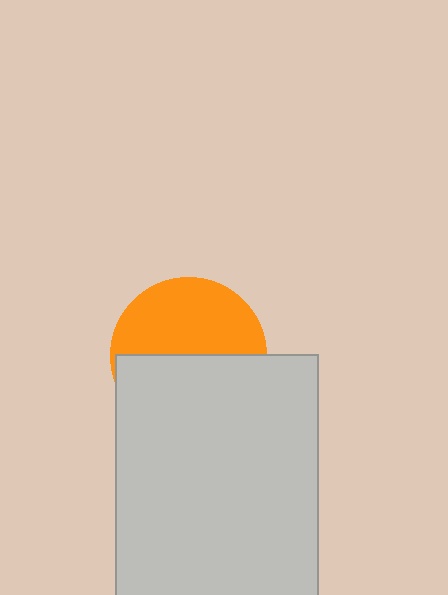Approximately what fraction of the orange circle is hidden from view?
Roughly 51% of the orange circle is hidden behind the light gray rectangle.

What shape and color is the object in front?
The object in front is a light gray rectangle.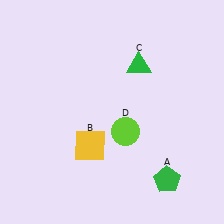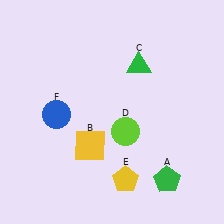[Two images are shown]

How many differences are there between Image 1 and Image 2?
There are 2 differences between the two images.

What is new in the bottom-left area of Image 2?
A blue circle (F) was added in the bottom-left area of Image 2.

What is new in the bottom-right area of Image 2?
A yellow pentagon (E) was added in the bottom-right area of Image 2.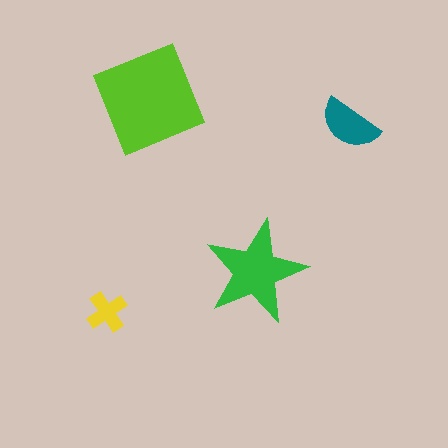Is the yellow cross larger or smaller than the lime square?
Smaller.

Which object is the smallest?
The yellow cross.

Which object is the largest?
The lime square.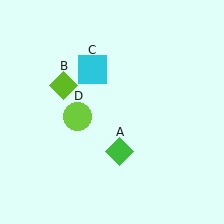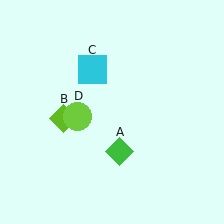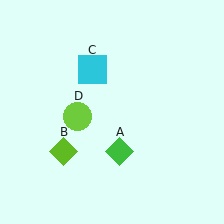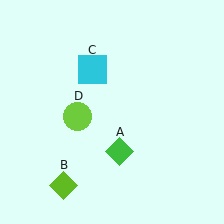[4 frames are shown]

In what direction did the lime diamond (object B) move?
The lime diamond (object B) moved down.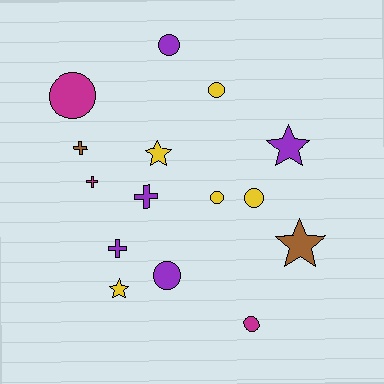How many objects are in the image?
There are 15 objects.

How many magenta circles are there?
There are 2 magenta circles.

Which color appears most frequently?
Yellow, with 5 objects.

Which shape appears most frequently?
Circle, with 7 objects.